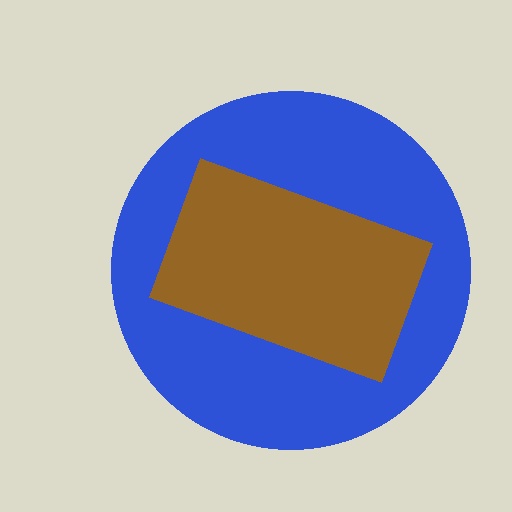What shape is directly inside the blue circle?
The brown rectangle.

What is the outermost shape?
The blue circle.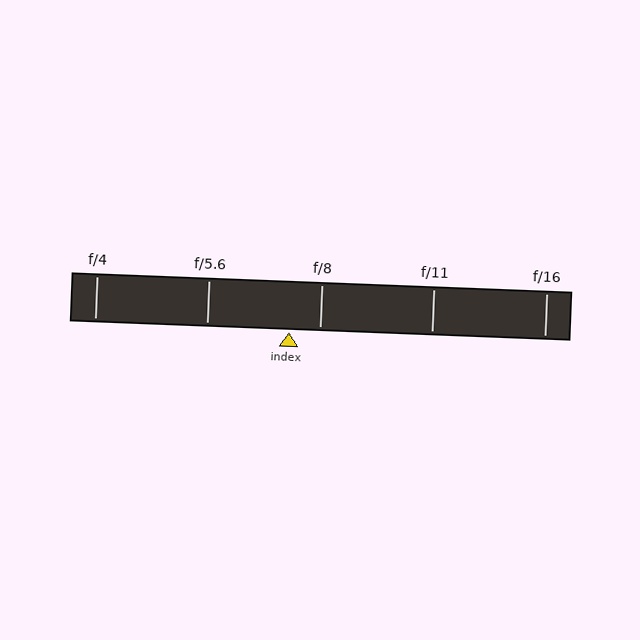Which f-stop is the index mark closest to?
The index mark is closest to f/8.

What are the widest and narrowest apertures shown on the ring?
The widest aperture shown is f/4 and the narrowest is f/16.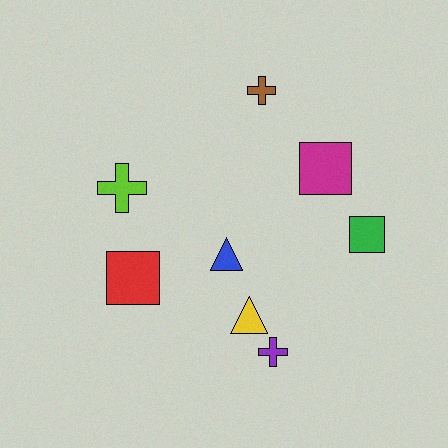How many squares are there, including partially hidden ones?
There are 3 squares.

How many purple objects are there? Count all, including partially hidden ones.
There is 1 purple object.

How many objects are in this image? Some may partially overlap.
There are 8 objects.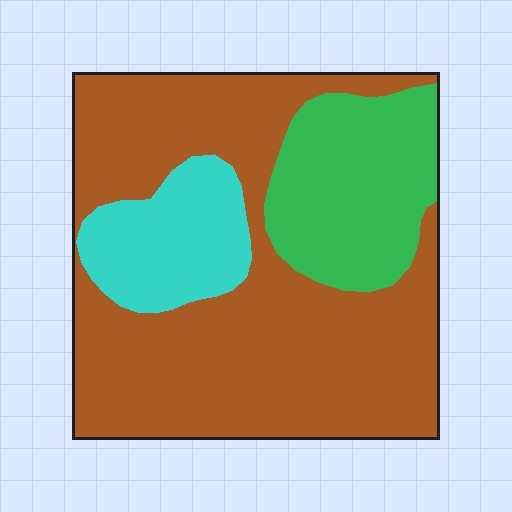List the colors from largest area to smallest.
From largest to smallest: brown, green, cyan.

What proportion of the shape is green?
Green takes up about one fifth (1/5) of the shape.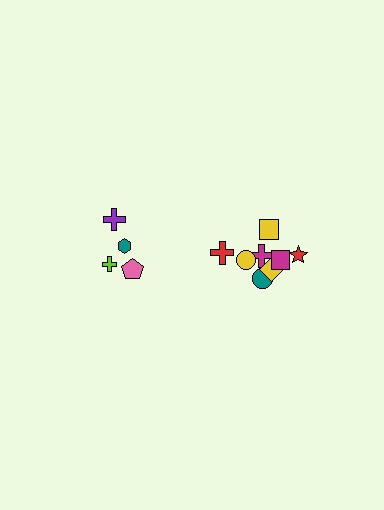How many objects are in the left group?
There are 4 objects.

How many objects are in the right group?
There are 8 objects.